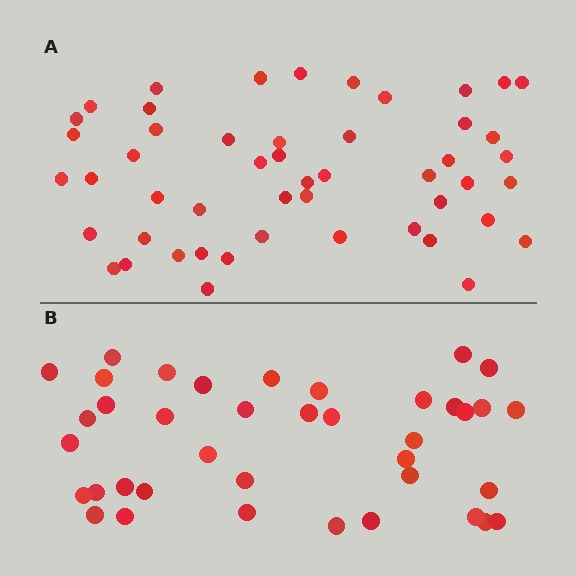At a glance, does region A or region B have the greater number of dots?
Region A (the top region) has more dots.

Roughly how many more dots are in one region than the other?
Region A has roughly 12 or so more dots than region B.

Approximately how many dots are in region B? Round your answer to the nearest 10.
About 40 dots. (The exact count is 39, which rounds to 40.)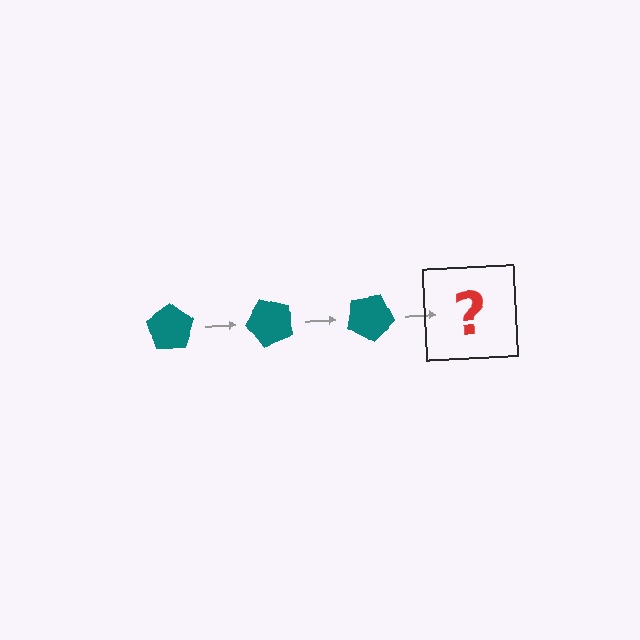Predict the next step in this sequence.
The next step is a teal pentagon rotated 150 degrees.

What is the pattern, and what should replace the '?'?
The pattern is that the pentagon rotates 50 degrees each step. The '?' should be a teal pentagon rotated 150 degrees.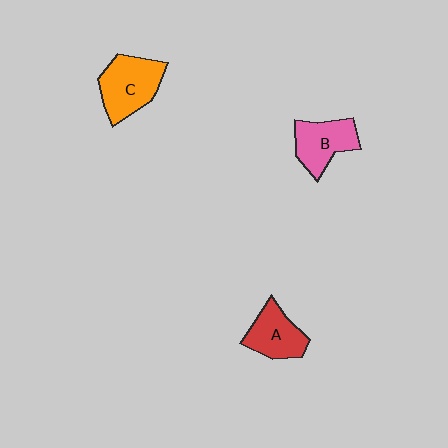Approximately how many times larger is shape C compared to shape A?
Approximately 1.3 times.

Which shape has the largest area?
Shape C (orange).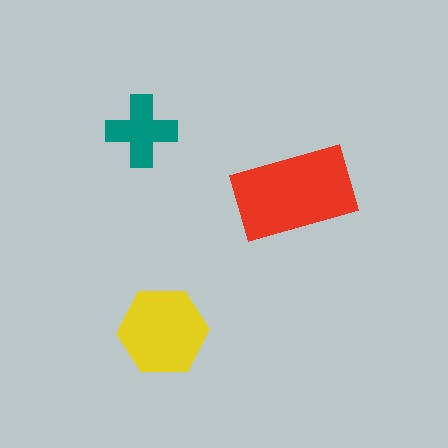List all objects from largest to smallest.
The red rectangle, the yellow hexagon, the teal cross.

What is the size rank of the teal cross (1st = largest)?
3rd.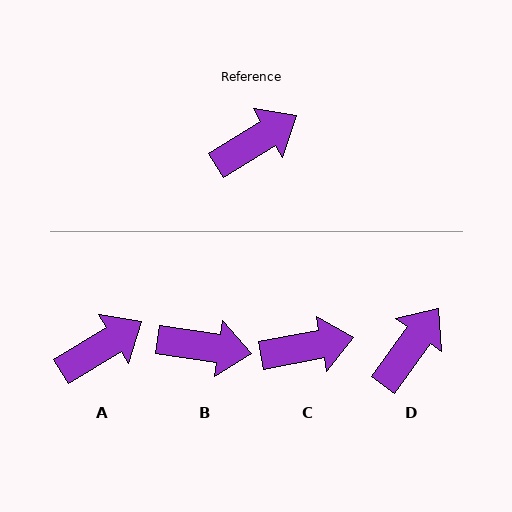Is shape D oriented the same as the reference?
No, it is off by about 23 degrees.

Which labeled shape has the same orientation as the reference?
A.